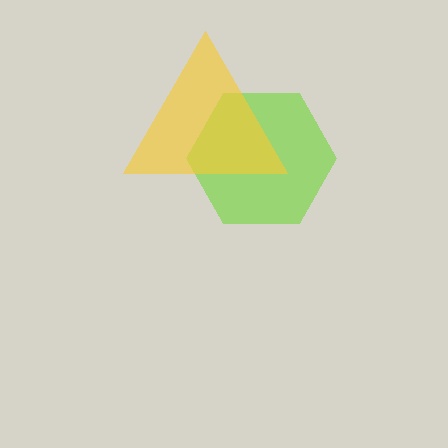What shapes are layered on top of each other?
The layered shapes are: a lime hexagon, a yellow triangle.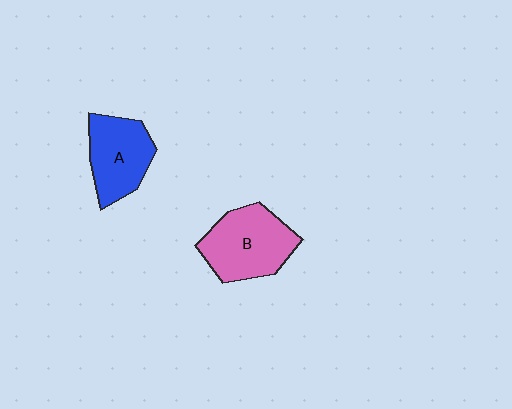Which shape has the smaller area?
Shape A (blue).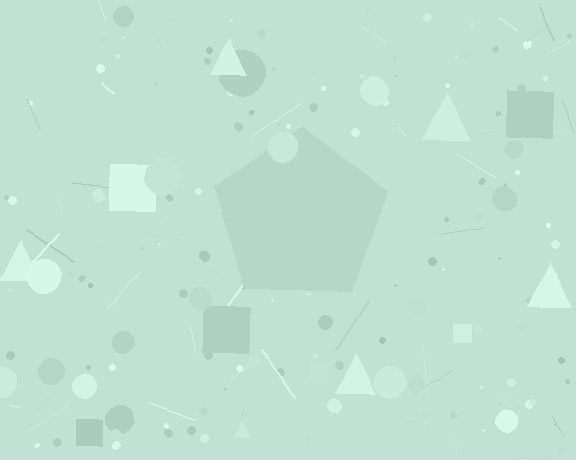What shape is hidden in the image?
A pentagon is hidden in the image.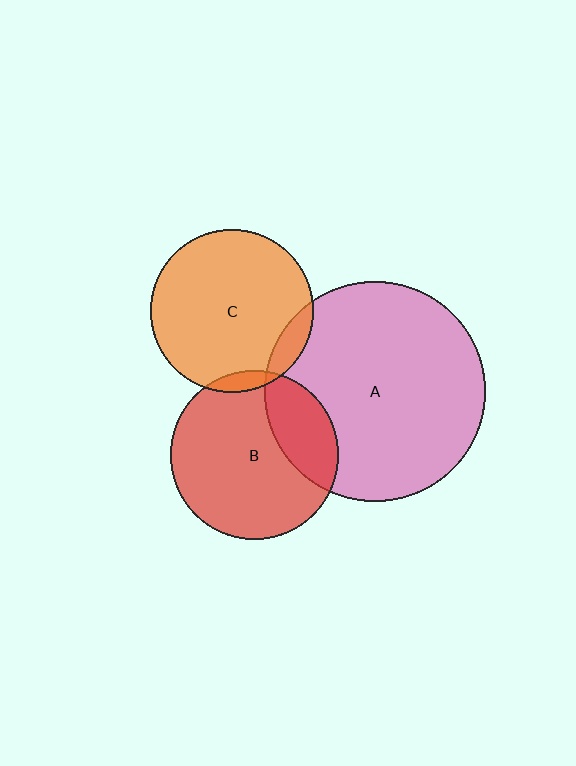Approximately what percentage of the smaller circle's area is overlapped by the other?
Approximately 25%.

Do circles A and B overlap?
Yes.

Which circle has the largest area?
Circle A (pink).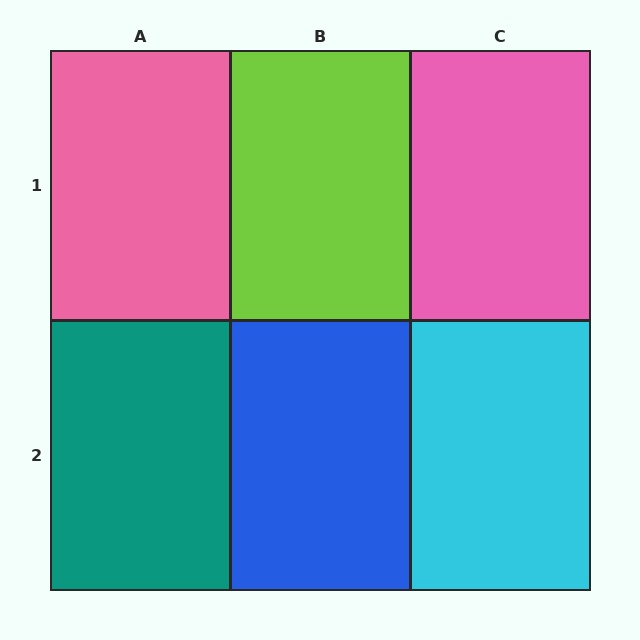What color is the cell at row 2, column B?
Blue.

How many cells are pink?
2 cells are pink.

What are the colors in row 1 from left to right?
Pink, lime, pink.